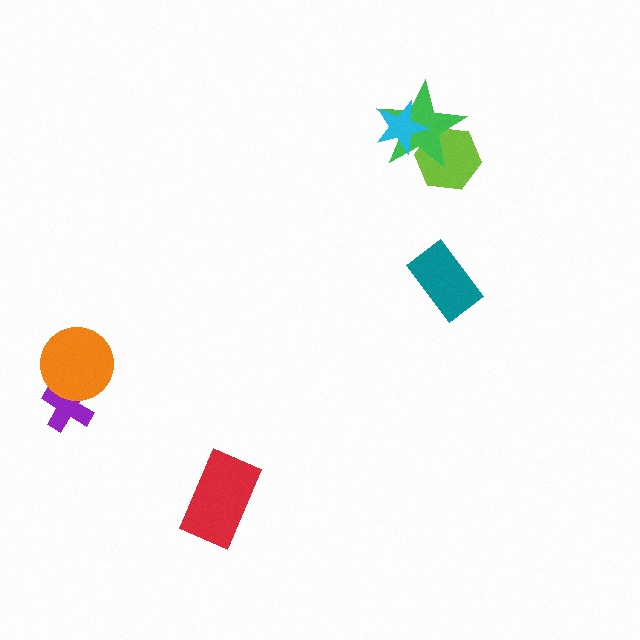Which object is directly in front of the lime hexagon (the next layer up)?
The green star is directly in front of the lime hexagon.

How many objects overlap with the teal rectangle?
0 objects overlap with the teal rectangle.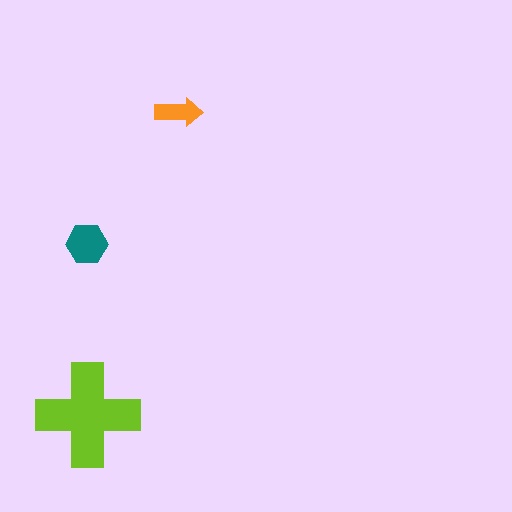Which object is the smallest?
The orange arrow.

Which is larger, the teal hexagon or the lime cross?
The lime cross.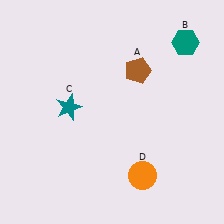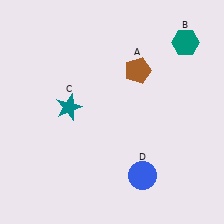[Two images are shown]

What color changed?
The circle (D) changed from orange in Image 1 to blue in Image 2.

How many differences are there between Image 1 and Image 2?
There is 1 difference between the two images.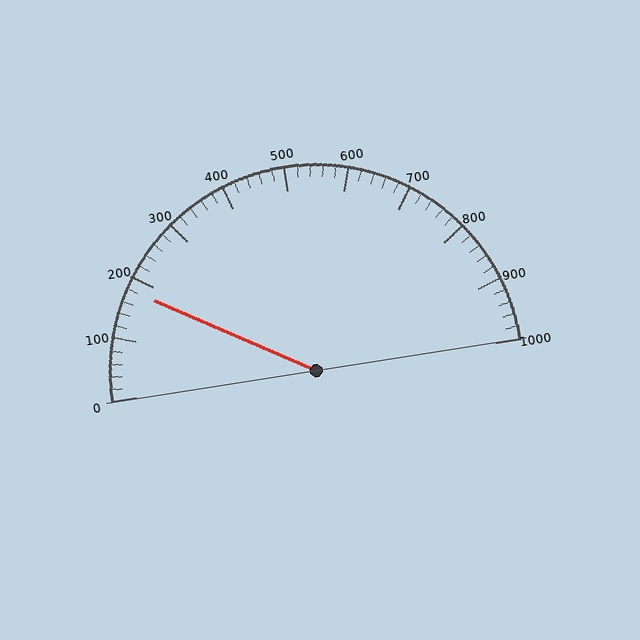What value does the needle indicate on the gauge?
The needle indicates approximately 180.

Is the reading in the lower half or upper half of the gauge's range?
The reading is in the lower half of the range (0 to 1000).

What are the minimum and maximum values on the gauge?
The gauge ranges from 0 to 1000.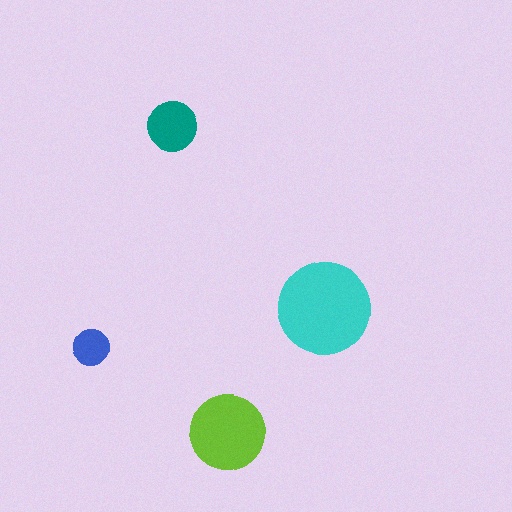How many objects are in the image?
There are 4 objects in the image.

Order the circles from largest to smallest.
the cyan one, the lime one, the teal one, the blue one.